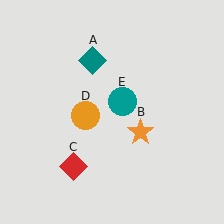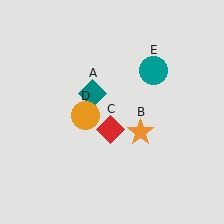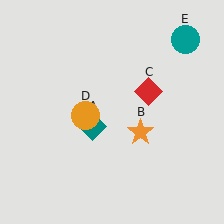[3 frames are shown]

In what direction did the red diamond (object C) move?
The red diamond (object C) moved up and to the right.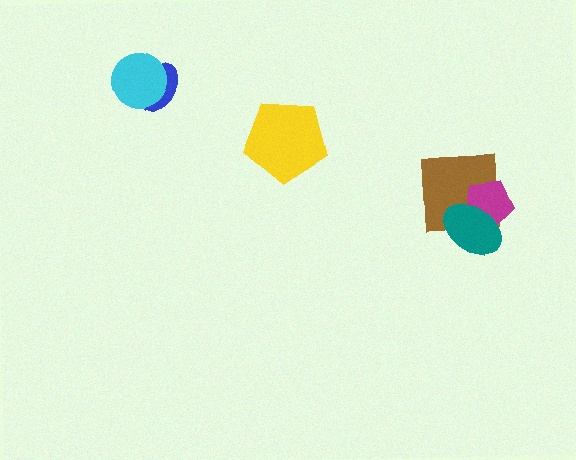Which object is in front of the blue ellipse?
The cyan circle is in front of the blue ellipse.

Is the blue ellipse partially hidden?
Yes, it is partially covered by another shape.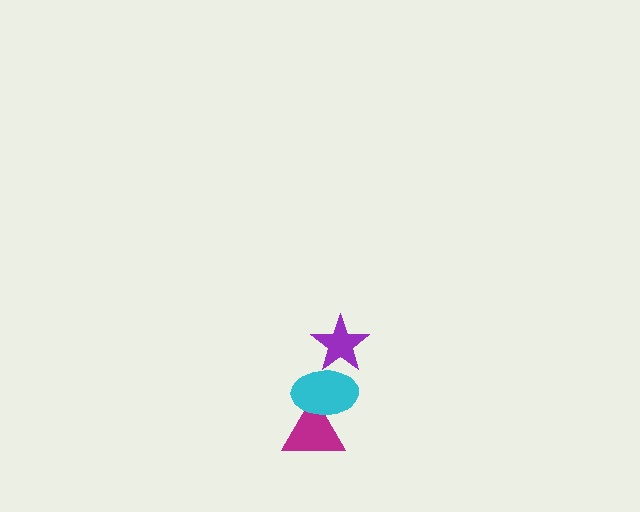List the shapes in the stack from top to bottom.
From top to bottom: the purple star, the cyan ellipse, the magenta triangle.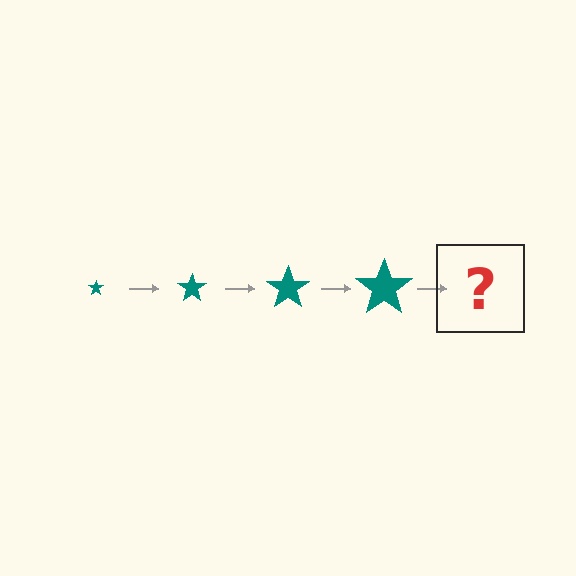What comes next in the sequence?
The next element should be a teal star, larger than the previous one.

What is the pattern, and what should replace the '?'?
The pattern is that the star gets progressively larger each step. The '?' should be a teal star, larger than the previous one.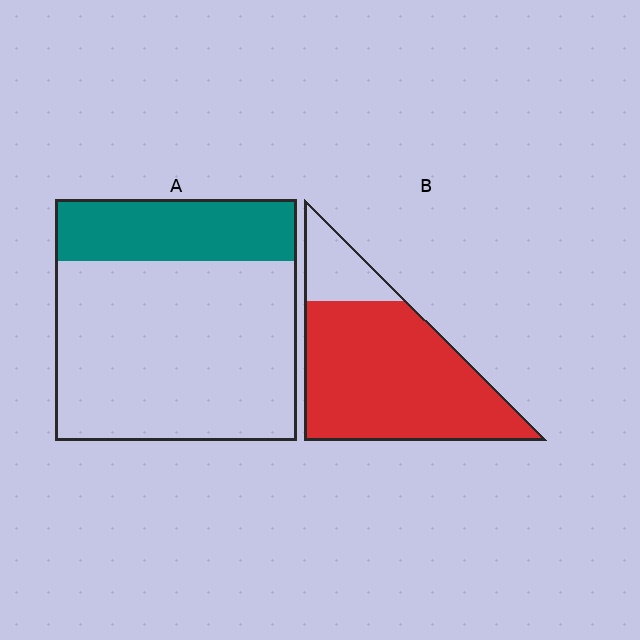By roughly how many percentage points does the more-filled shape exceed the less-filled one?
By roughly 55 percentage points (B over A).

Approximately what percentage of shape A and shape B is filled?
A is approximately 25% and B is approximately 80%.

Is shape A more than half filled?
No.